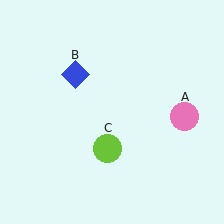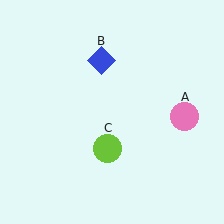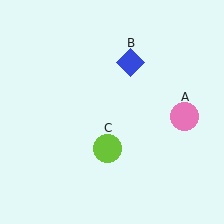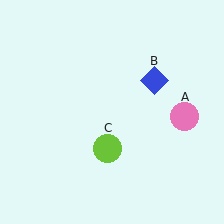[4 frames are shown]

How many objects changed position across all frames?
1 object changed position: blue diamond (object B).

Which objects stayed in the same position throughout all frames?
Pink circle (object A) and lime circle (object C) remained stationary.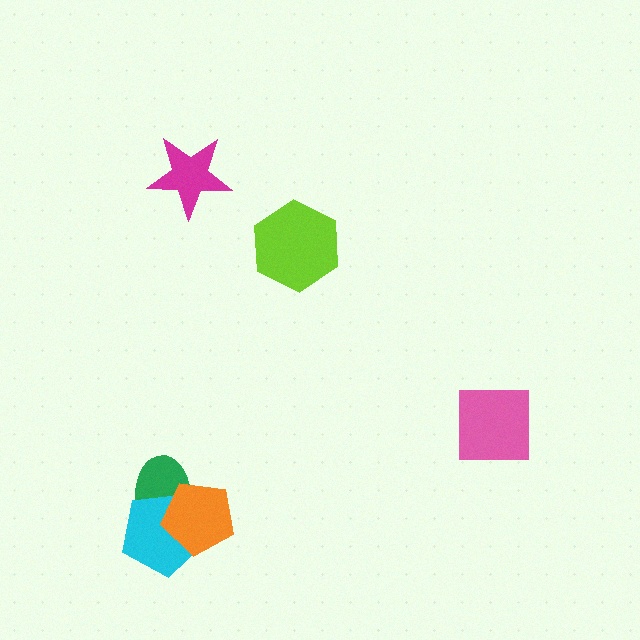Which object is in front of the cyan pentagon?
The orange pentagon is in front of the cyan pentagon.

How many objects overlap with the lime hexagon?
0 objects overlap with the lime hexagon.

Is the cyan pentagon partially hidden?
Yes, it is partially covered by another shape.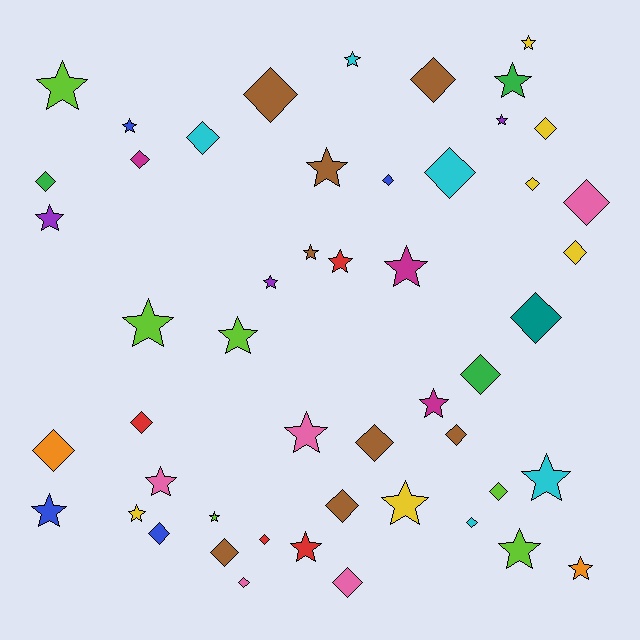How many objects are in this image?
There are 50 objects.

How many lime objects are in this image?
There are 6 lime objects.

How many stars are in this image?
There are 25 stars.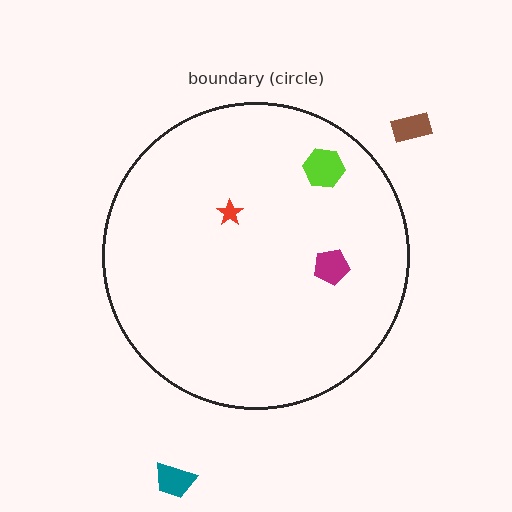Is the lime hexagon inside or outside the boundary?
Inside.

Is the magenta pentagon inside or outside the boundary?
Inside.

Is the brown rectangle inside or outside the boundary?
Outside.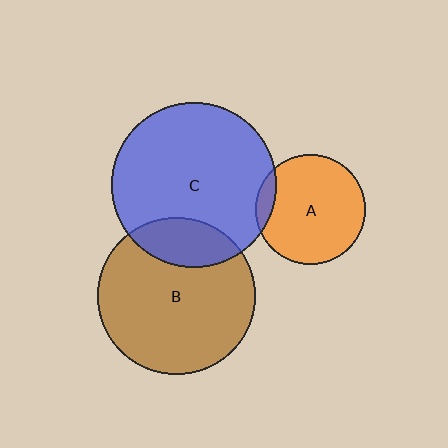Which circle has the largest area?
Circle C (blue).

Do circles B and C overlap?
Yes.